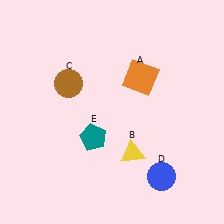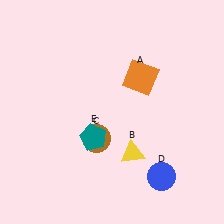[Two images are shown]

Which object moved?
The brown circle (C) moved down.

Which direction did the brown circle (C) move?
The brown circle (C) moved down.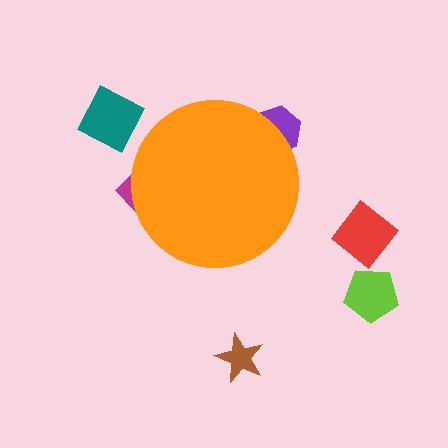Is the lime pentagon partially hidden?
No, the lime pentagon is fully visible.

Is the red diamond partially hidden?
No, the red diamond is fully visible.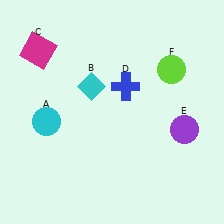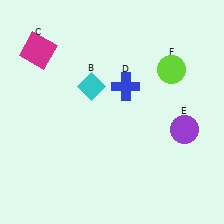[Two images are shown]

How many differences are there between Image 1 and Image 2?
There is 1 difference between the two images.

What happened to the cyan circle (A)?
The cyan circle (A) was removed in Image 2. It was in the bottom-left area of Image 1.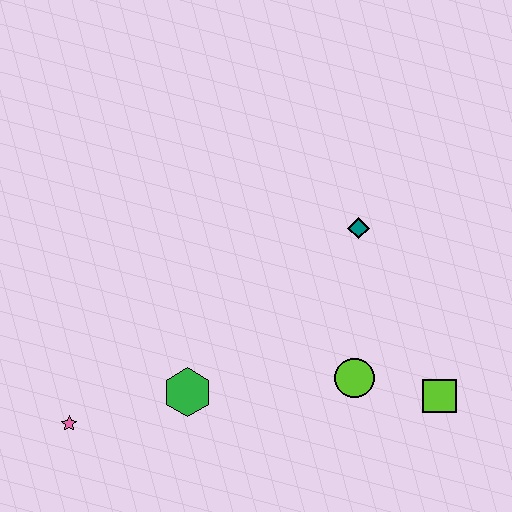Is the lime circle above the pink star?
Yes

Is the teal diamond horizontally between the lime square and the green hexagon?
Yes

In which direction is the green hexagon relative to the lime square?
The green hexagon is to the left of the lime square.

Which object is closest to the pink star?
The green hexagon is closest to the pink star.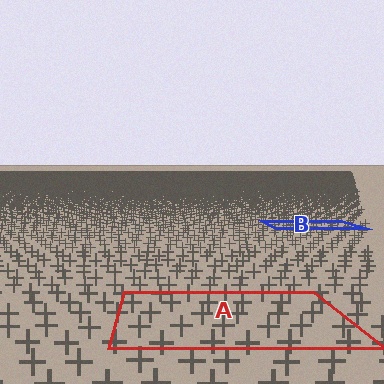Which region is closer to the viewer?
Region A is closer. The texture elements there are larger and more spread out.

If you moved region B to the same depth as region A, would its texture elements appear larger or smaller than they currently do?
They would appear larger. At a closer depth, the same texture elements are projected at a bigger on-screen size.